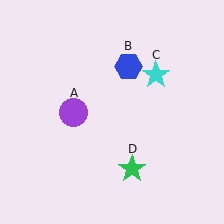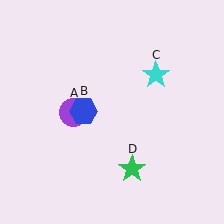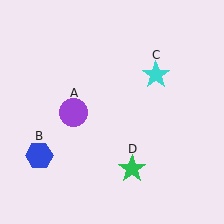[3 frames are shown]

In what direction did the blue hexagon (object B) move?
The blue hexagon (object B) moved down and to the left.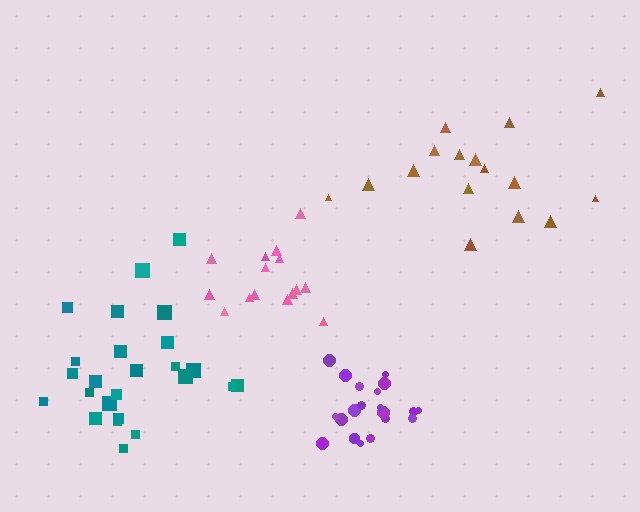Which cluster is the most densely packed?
Purple.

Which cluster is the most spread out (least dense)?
Brown.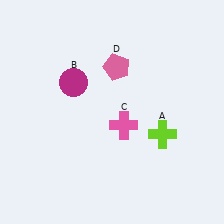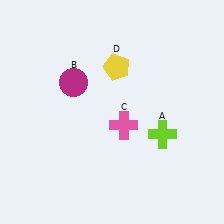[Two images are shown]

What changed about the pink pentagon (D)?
In Image 1, D is pink. In Image 2, it changed to yellow.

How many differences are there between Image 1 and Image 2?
There is 1 difference between the two images.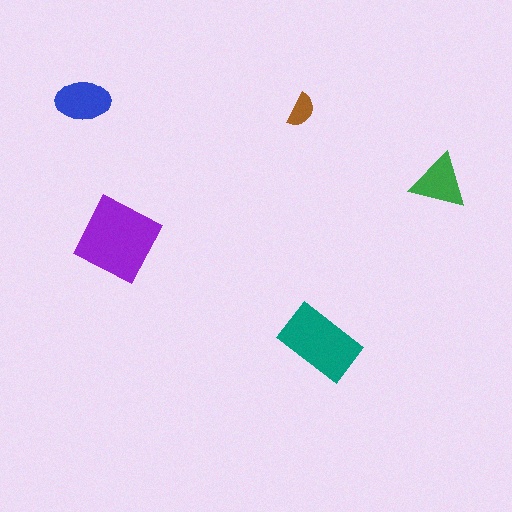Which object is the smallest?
The brown semicircle.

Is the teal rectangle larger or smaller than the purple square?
Smaller.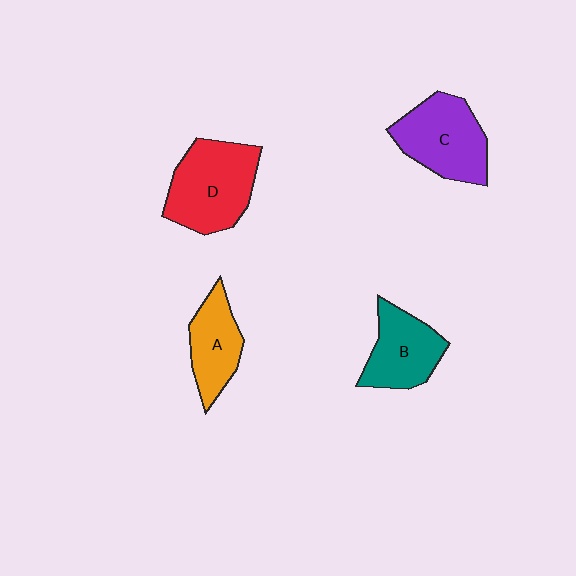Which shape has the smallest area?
Shape A (orange).